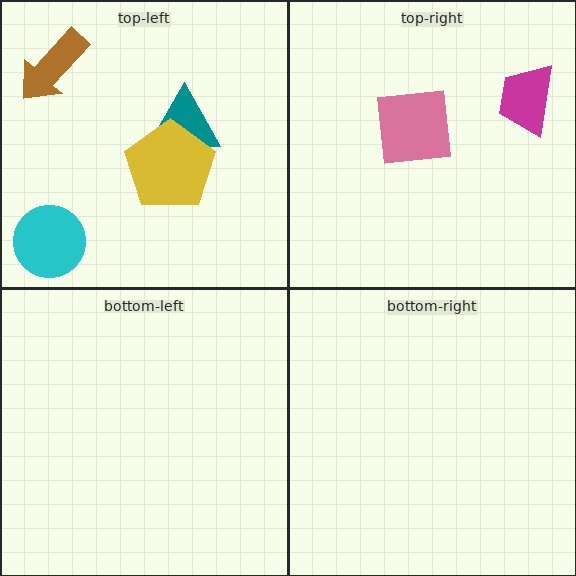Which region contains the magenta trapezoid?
The top-right region.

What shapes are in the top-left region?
The cyan circle, the teal triangle, the yellow pentagon, the brown arrow.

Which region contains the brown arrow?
The top-left region.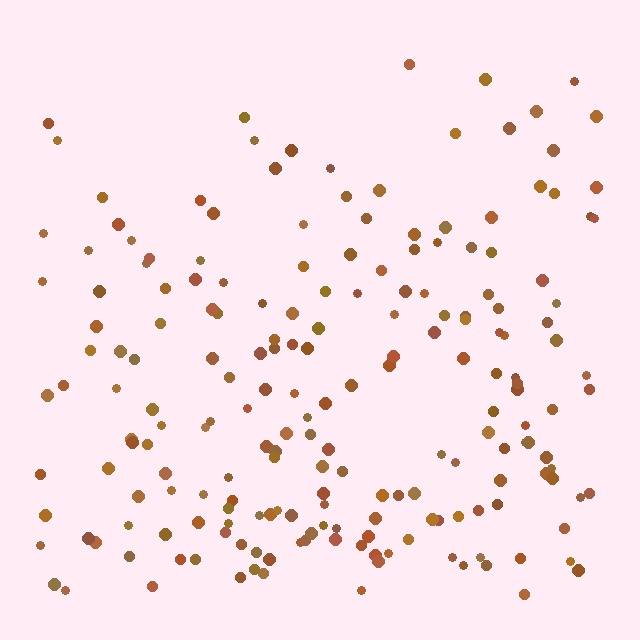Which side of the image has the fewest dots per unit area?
The top.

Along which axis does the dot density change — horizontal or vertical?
Vertical.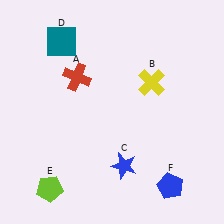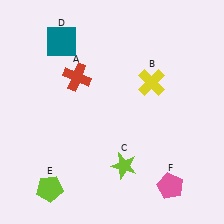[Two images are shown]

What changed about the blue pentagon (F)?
In Image 1, F is blue. In Image 2, it changed to pink.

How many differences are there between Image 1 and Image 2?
There are 2 differences between the two images.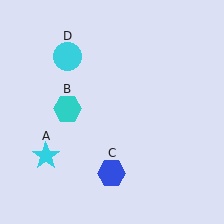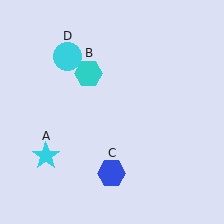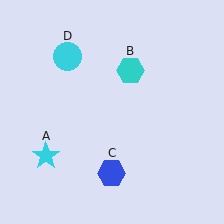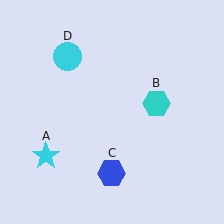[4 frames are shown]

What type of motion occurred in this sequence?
The cyan hexagon (object B) rotated clockwise around the center of the scene.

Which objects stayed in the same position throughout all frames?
Cyan star (object A) and blue hexagon (object C) and cyan circle (object D) remained stationary.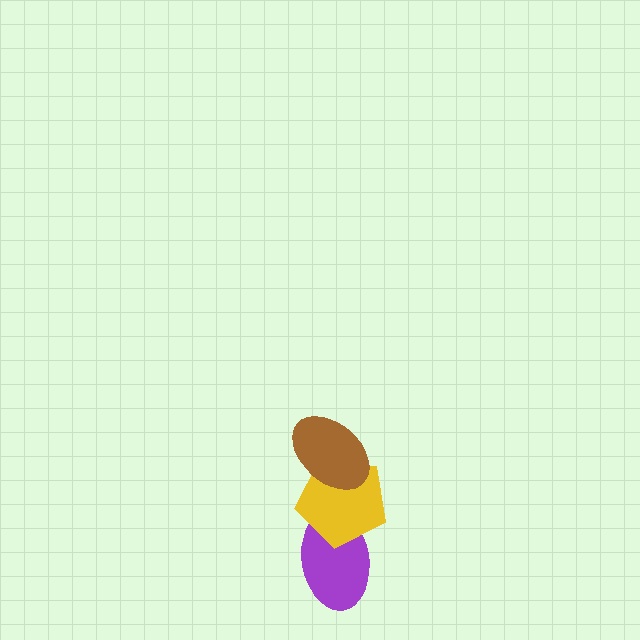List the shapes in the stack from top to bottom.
From top to bottom: the brown ellipse, the yellow pentagon, the purple ellipse.